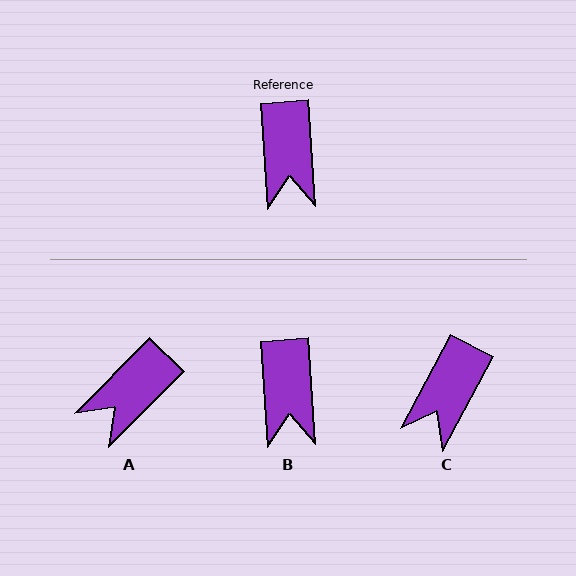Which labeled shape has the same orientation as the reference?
B.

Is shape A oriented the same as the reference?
No, it is off by about 49 degrees.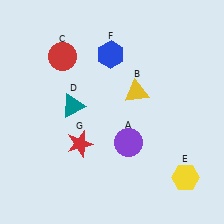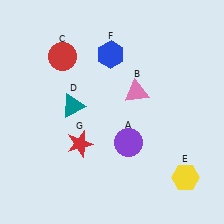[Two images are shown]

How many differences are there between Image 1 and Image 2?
There is 1 difference between the two images.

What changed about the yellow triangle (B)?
In Image 1, B is yellow. In Image 2, it changed to pink.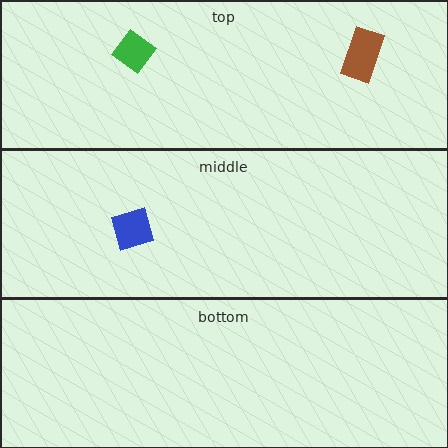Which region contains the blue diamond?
The middle region.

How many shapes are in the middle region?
1.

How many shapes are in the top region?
2.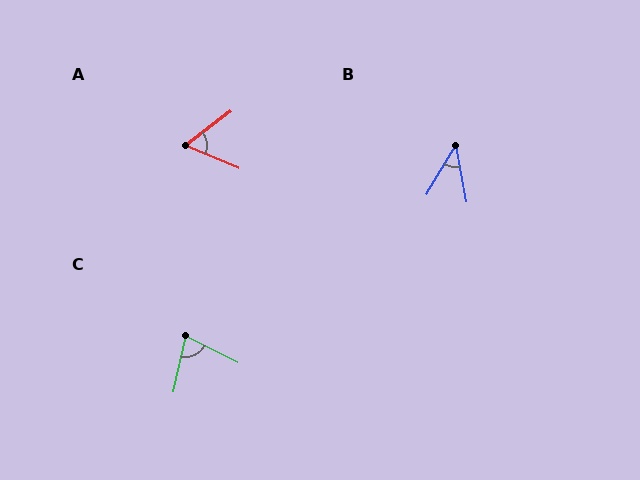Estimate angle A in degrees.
Approximately 60 degrees.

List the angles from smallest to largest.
B (41°), A (60°), C (76°).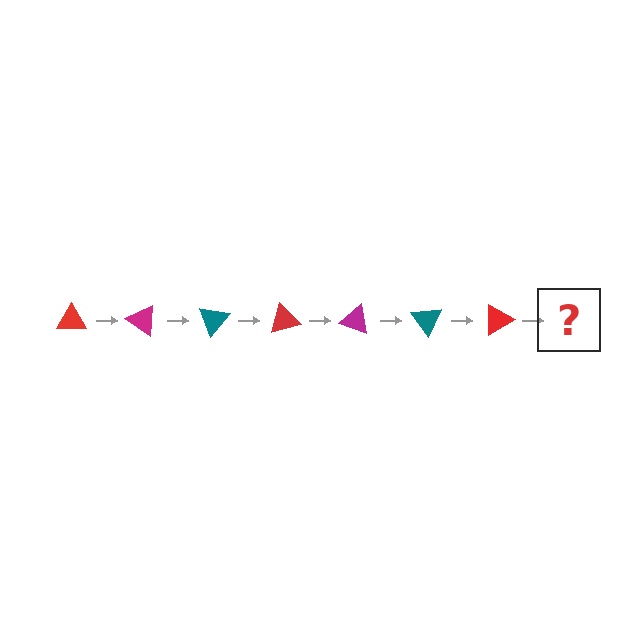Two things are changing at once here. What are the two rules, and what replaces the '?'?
The two rules are that it rotates 35 degrees each step and the color cycles through red, magenta, and teal. The '?' should be a magenta triangle, rotated 245 degrees from the start.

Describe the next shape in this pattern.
It should be a magenta triangle, rotated 245 degrees from the start.